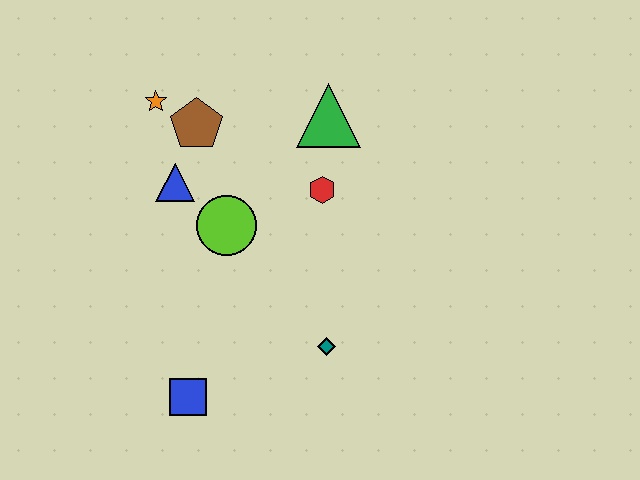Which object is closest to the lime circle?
The blue triangle is closest to the lime circle.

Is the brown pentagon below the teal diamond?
No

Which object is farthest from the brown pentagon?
The blue square is farthest from the brown pentagon.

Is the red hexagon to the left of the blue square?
No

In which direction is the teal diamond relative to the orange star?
The teal diamond is below the orange star.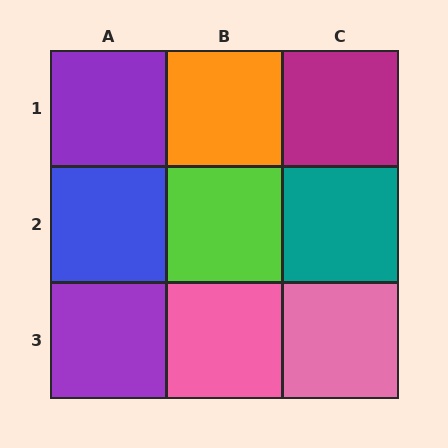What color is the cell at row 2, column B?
Lime.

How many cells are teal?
1 cell is teal.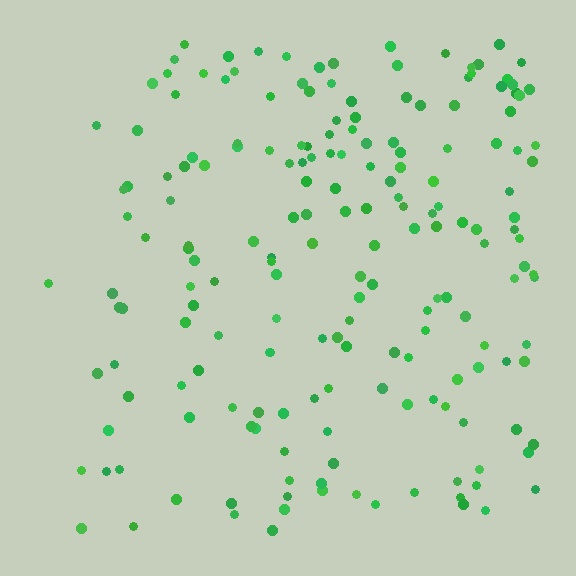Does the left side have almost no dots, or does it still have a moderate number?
Still a moderate number, just noticeably fewer than the right.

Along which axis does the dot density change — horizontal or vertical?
Horizontal.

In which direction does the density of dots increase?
From left to right, with the right side densest.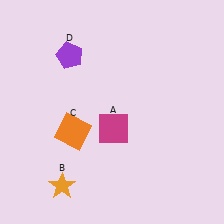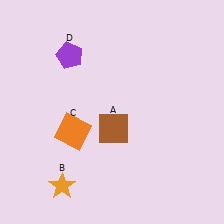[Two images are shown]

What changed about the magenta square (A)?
In Image 1, A is magenta. In Image 2, it changed to brown.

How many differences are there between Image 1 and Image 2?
There is 1 difference between the two images.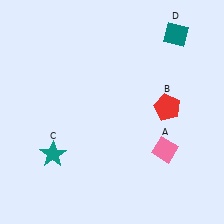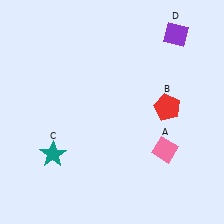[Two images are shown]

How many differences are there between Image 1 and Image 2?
There is 1 difference between the two images.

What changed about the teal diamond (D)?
In Image 1, D is teal. In Image 2, it changed to purple.